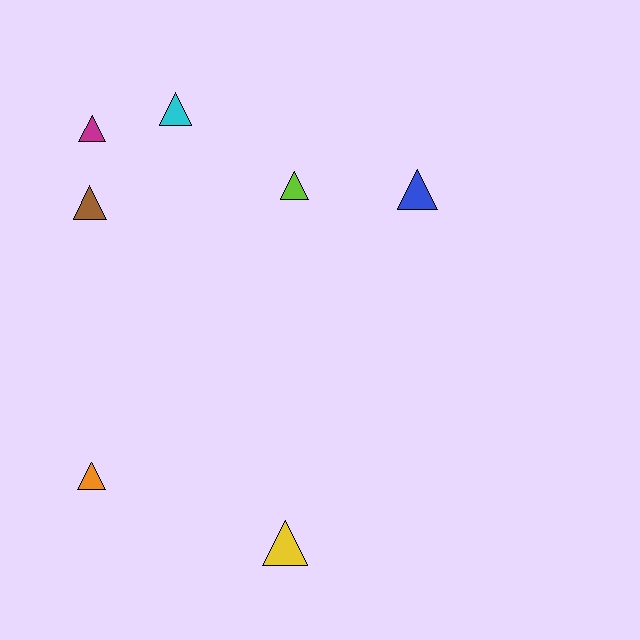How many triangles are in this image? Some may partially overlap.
There are 7 triangles.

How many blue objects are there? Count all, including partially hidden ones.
There is 1 blue object.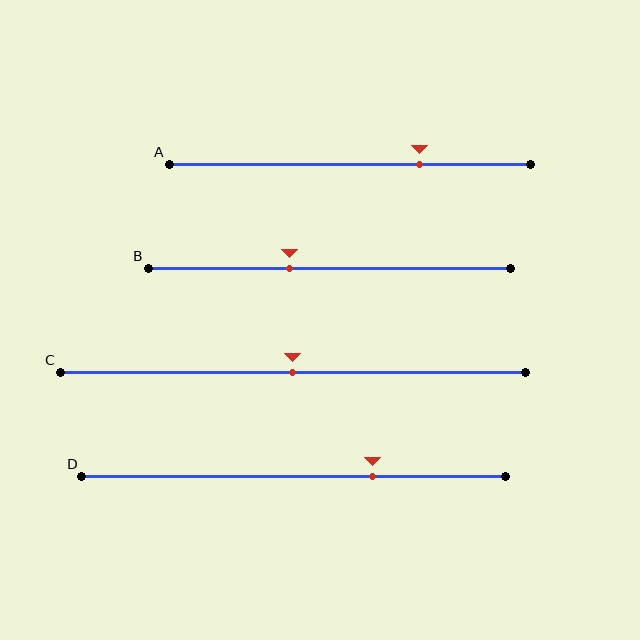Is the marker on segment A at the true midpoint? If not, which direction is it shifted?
No, the marker on segment A is shifted to the right by about 19% of the segment length.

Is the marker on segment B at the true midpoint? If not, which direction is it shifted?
No, the marker on segment B is shifted to the left by about 11% of the segment length.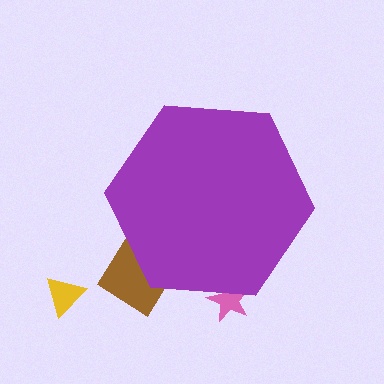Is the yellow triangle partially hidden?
No, the yellow triangle is fully visible.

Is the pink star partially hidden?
Yes, the pink star is partially hidden behind the purple hexagon.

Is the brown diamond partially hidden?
Yes, the brown diamond is partially hidden behind the purple hexagon.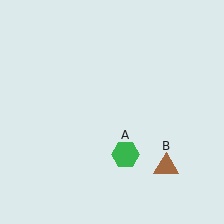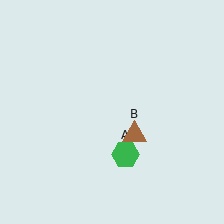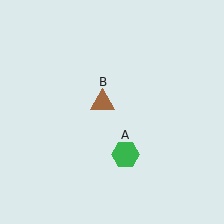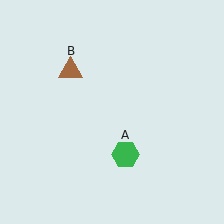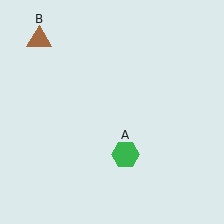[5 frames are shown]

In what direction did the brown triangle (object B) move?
The brown triangle (object B) moved up and to the left.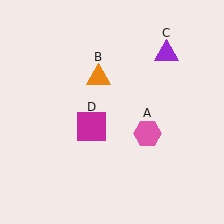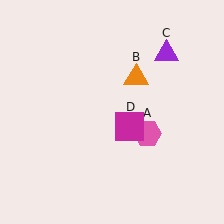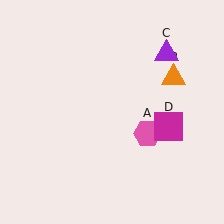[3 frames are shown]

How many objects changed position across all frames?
2 objects changed position: orange triangle (object B), magenta square (object D).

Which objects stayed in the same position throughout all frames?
Pink hexagon (object A) and purple triangle (object C) remained stationary.